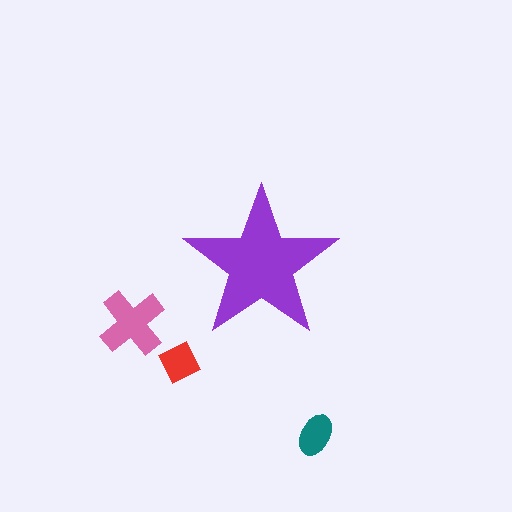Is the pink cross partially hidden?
No, the pink cross is fully visible.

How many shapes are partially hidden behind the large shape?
0 shapes are partially hidden.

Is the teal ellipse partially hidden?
No, the teal ellipse is fully visible.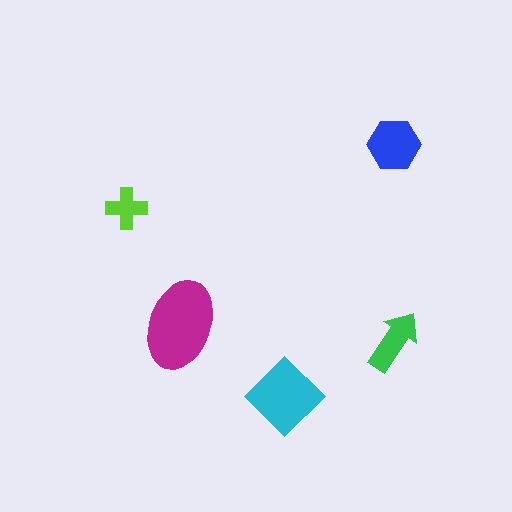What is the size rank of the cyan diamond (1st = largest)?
2nd.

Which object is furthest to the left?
The lime cross is leftmost.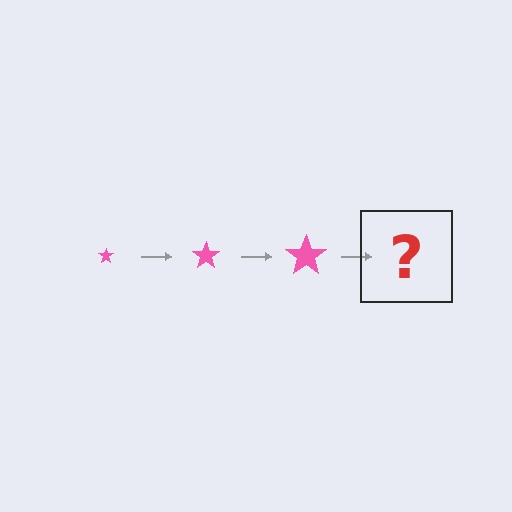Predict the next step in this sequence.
The next step is a pink star, larger than the previous one.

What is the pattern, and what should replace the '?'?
The pattern is that the star gets progressively larger each step. The '?' should be a pink star, larger than the previous one.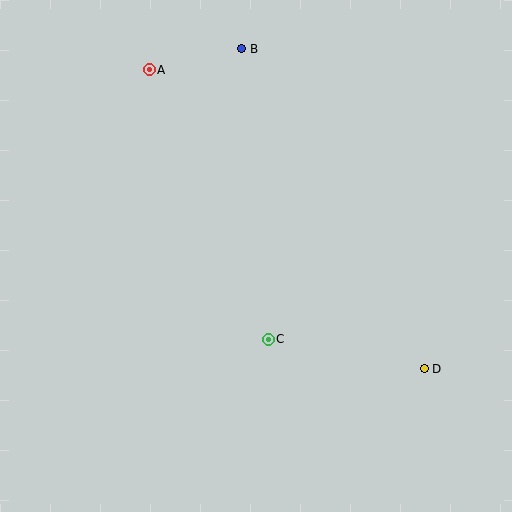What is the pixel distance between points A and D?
The distance between A and D is 406 pixels.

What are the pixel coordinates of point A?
Point A is at (149, 70).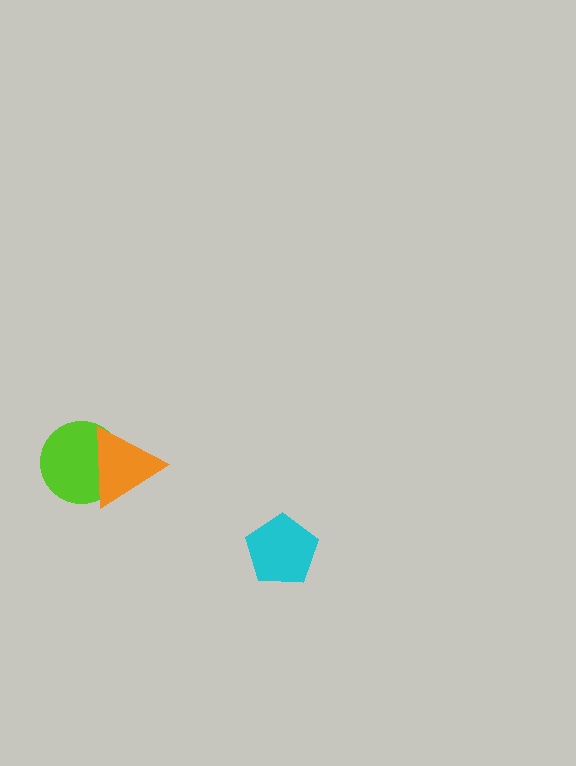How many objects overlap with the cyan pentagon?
0 objects overlap with the cyan pentagon.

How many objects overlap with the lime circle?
1 object overlaps with the lime circle.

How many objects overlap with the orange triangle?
1 object overlaps with the orange triangle.